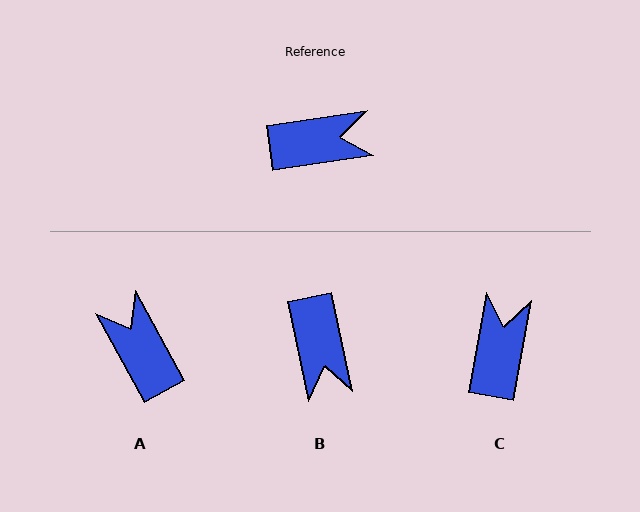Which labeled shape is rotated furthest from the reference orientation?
A, about 110 degrees away.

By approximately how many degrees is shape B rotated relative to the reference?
Approximately 86 degrees clockwise.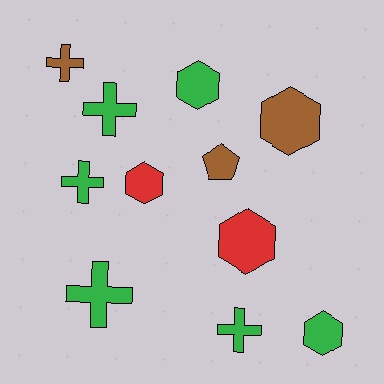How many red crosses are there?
There are no red crosses.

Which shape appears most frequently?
Cross, with 5 objects.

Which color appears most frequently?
Green, with 6 objects.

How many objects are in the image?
There are 11 objects.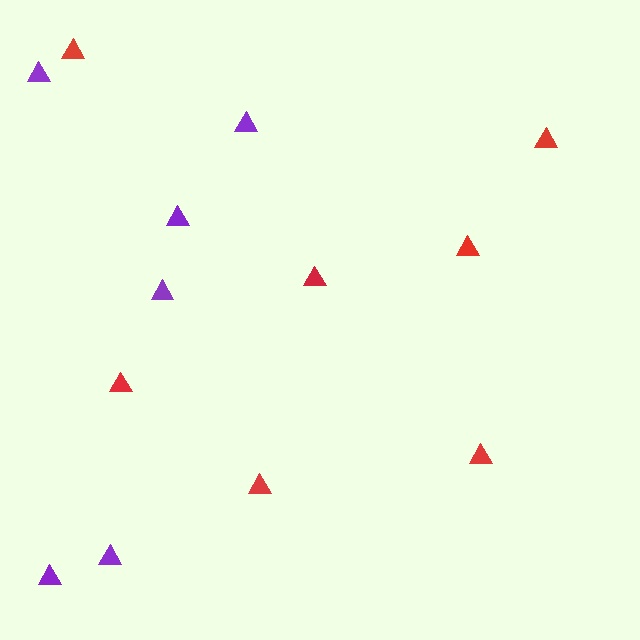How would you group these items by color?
There are 2 groups: one group of red triangles (7) and one group of purple triangles (6).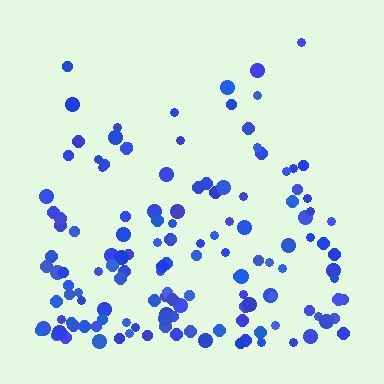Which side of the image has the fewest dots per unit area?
The top.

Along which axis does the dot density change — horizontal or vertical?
Vertical.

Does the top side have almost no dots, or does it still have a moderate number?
Still a moderate number, just noticeably fewer than the bottom.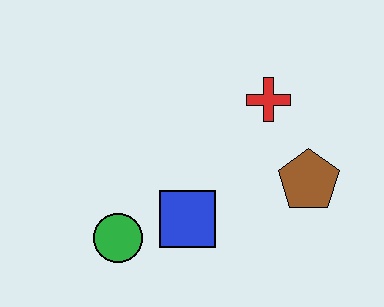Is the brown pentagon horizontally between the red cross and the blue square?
No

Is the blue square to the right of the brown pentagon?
No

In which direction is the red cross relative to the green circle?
The red cross is to the right of the green circle.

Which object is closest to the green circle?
The blue square is closest to the green circle.